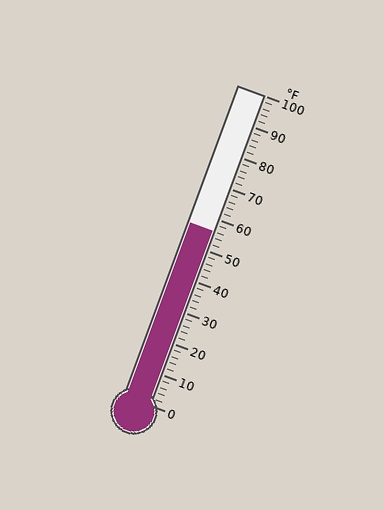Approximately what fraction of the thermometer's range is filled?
The thermometer is filled to approximately 55% of its range.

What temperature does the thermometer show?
The thermometer shows approximately 56°F.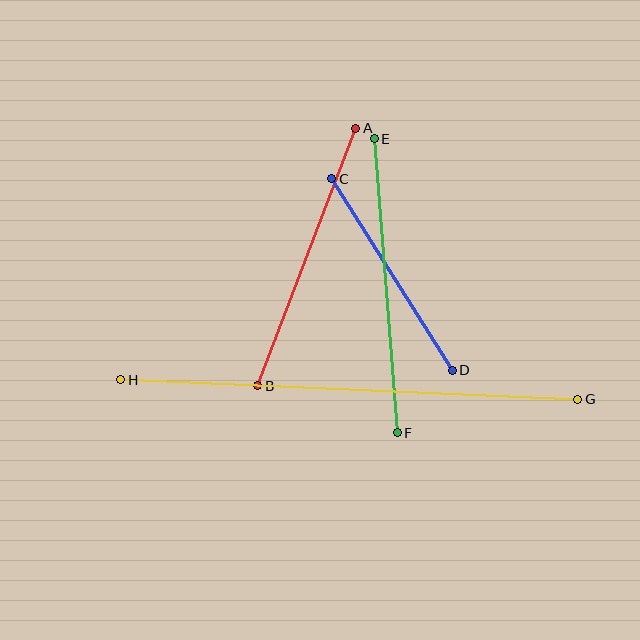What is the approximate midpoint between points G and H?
The midpoint is at approximately (349, 390) pixels.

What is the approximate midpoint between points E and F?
The midpoint is at approximately (386, 286) pixels.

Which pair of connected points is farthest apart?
Points G and H are farthest apart.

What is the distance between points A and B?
The distance is approximately 275 pixels.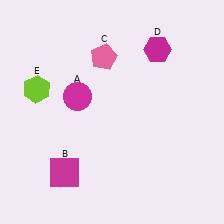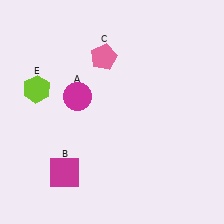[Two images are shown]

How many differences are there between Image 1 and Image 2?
There is 1 difference between the two images.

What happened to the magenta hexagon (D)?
The magenta hexagon (D) was removed in Image 2. It was in the top-right area of Image 1.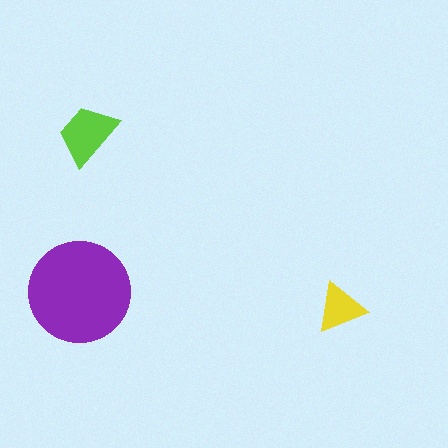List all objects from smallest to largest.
The yellow triangle, the lime trapezoid, the purple circle.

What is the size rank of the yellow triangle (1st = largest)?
3rd.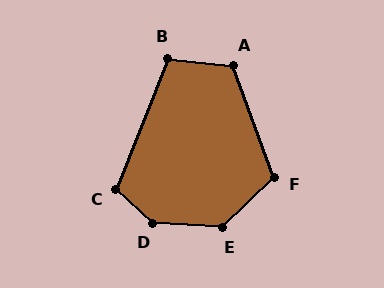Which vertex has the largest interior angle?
D, at approximately 140 degrees.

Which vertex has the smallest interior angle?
B, at approximately 106 degrees.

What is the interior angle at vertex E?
Approximately 133 degrees (obtuse).